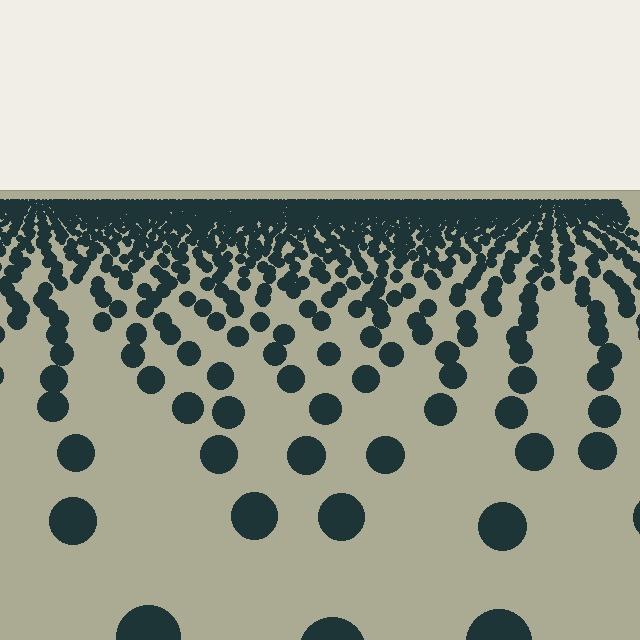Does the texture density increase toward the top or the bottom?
Density increases toward the top.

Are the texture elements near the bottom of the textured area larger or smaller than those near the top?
Larger. Near the bottom, elements are closer to the viewer and appear at a bigger on-screen size.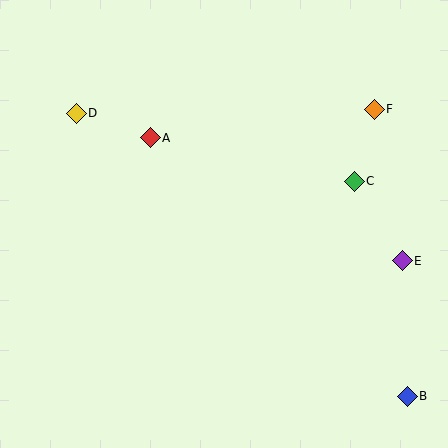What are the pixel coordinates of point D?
Point D is at (76, 113).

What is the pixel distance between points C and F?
The distance between C and F is 75 pixels.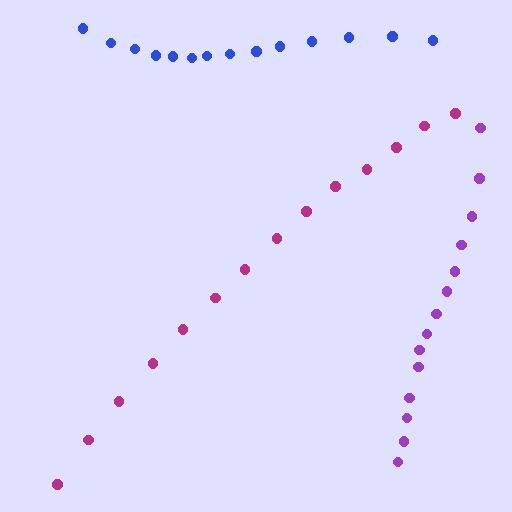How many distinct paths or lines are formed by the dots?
There are 3 distinct paths.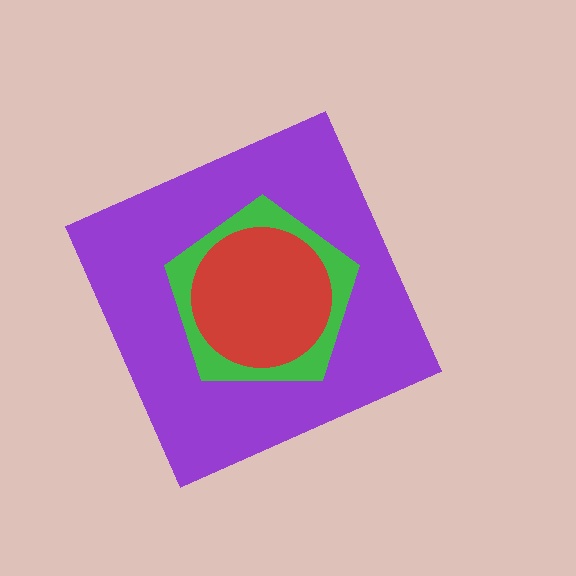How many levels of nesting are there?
3.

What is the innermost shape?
The red circle.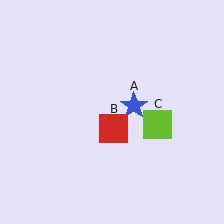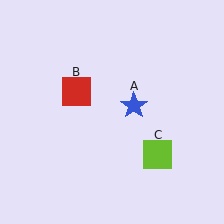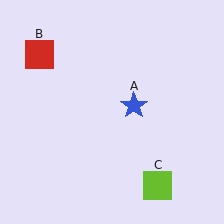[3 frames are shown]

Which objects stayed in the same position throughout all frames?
Blue star (object A) remained stationary.